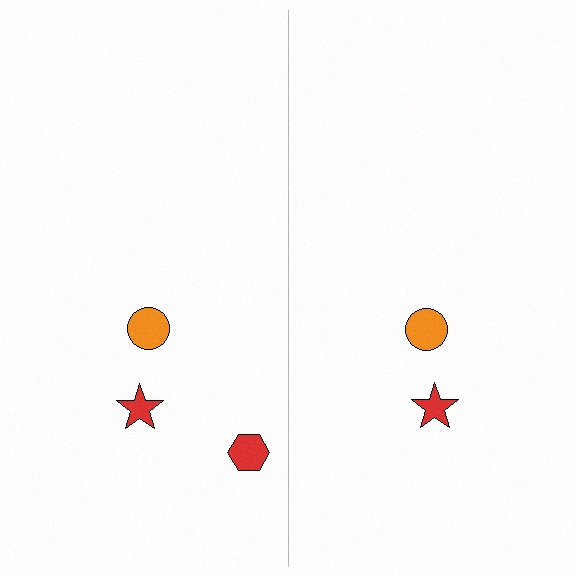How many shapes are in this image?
There are 5 shapes in this image.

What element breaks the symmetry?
A red hexagon is missing from the right side.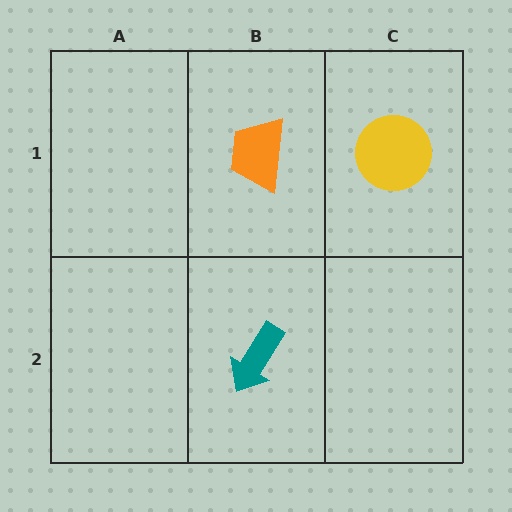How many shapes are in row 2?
1 shape.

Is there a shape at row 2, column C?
No, that cell is empty.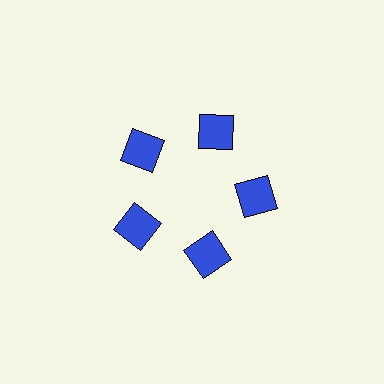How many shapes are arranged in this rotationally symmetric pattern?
There are 5 shapes, arranged in 5 groups of 1.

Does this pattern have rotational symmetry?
Yes, this pattern has 5-fold rotational symmetry. It looks the same after rotating 72 degrees around the center.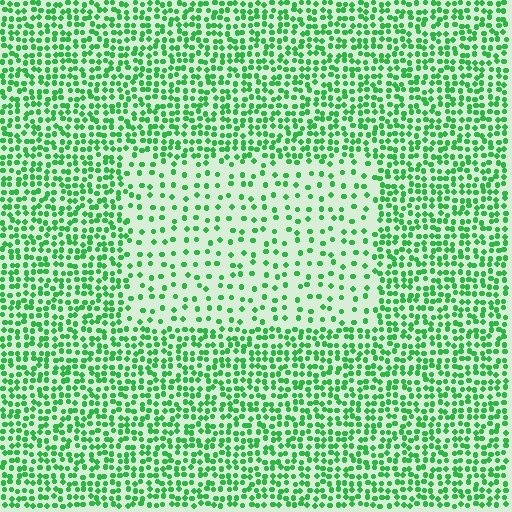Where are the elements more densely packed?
The elements are more densely packed outside the rectangle boundary.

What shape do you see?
I see a rectangle.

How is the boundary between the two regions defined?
The boundary is defined by a change in element density (approximately 2.4x ratio). All elements are the same color, size, and shape.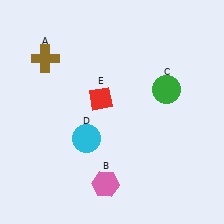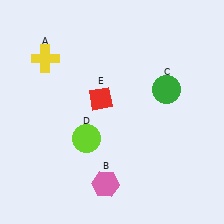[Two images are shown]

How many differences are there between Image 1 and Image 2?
There are 2 differences between the two images.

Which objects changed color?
A changed from brown to yellow. D changed from cyan to lime.